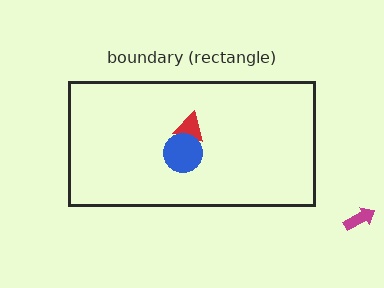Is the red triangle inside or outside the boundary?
Inside.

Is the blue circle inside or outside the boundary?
Inside.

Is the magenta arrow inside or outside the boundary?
Outside.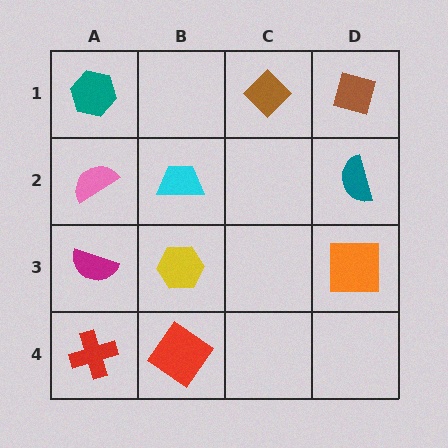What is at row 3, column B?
A yellow hexagon.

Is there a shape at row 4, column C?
No, that cell is empty.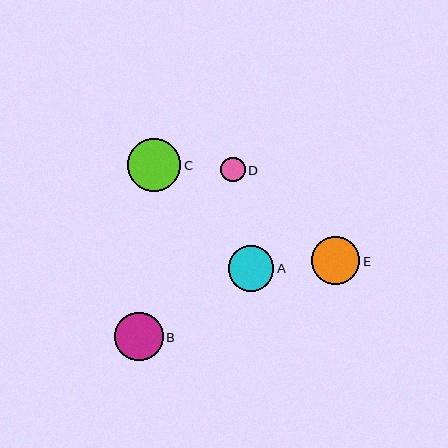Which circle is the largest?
Circle C is the largest with a size of approximately 53 pixels.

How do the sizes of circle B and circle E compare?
Circle B and circle E are approximately the same size.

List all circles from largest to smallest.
From largest to smallest: C, B, E, A, D.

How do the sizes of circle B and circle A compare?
Circle B and circle A are approximately the same size.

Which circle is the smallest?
Circle D is the smallest with a size of approximately 25 pixels.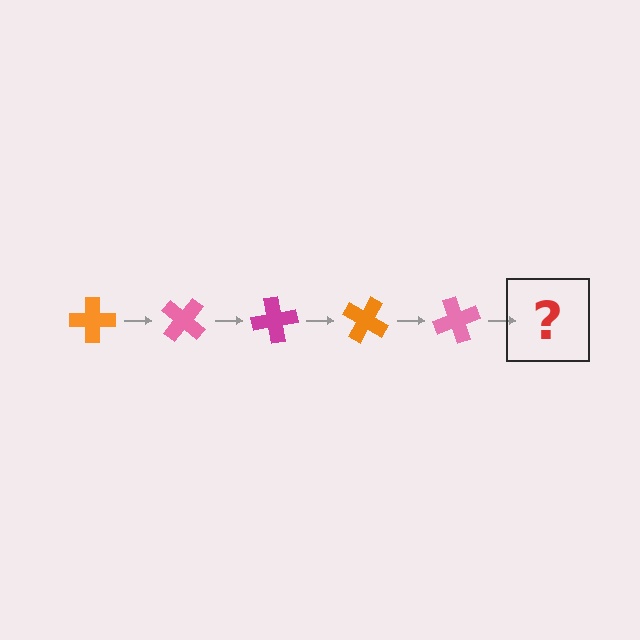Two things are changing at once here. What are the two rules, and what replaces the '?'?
The two rules are that it rotates 40 degrees each step and the color cycles through orange, pink, and magenta. The '?' should be a magenta cross, rotated 200 degrees from the start.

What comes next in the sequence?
The next element should be a magenta cross, rotated 200 degrees from the start.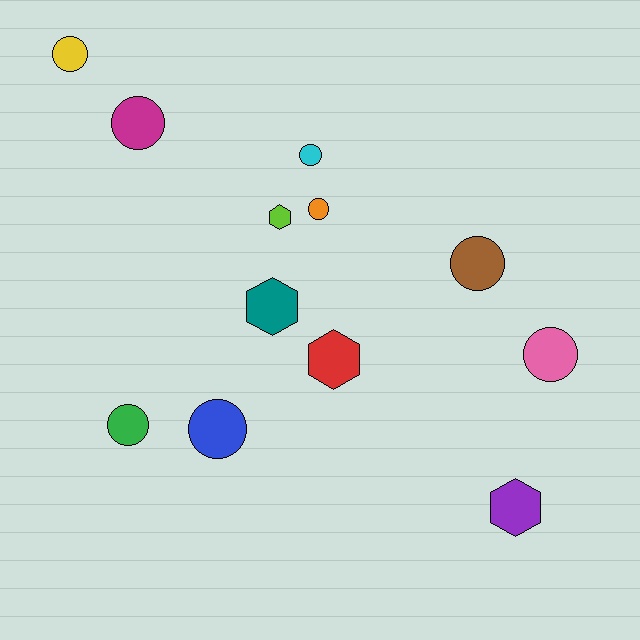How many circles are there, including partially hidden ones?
There are 8 circles.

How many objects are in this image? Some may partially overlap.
There are 12 objects.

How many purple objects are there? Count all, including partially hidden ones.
There is 1 purple object.